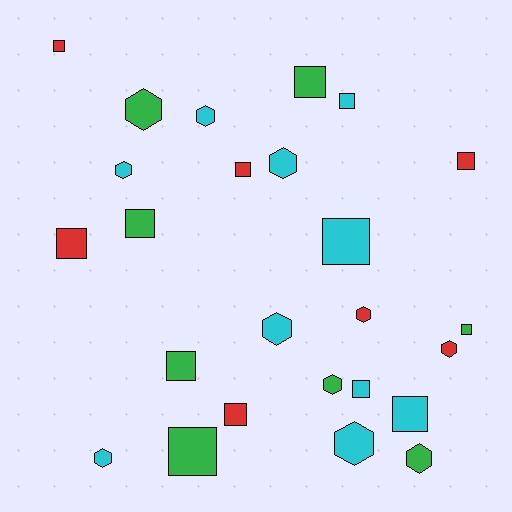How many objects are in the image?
There are 25 objects.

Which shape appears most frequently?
Square, with 14 objects.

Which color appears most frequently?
Cyan, with 10 objects.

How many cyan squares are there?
There are 4 cyan squares.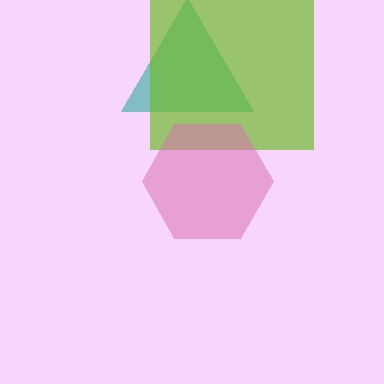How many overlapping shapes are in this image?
There are 3 overlapping shapes in the image.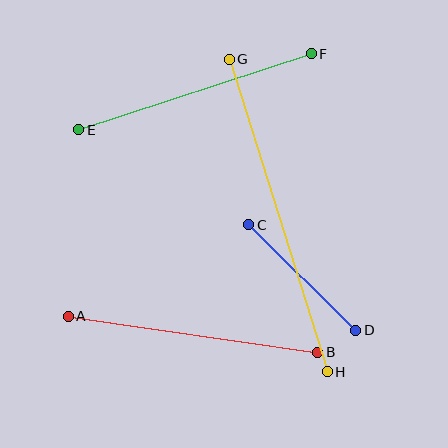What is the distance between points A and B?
The distance is approximately 253 pixels.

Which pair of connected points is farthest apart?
Points G and H are farthest apart.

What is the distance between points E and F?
The distance is approximately 244 pixels.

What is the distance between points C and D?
The distance is approximately 150 pixels.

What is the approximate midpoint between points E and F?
The midpoint is at approximately (195, 92) pixels.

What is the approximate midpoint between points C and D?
The midpoint is at approximately (302, 277) pixels.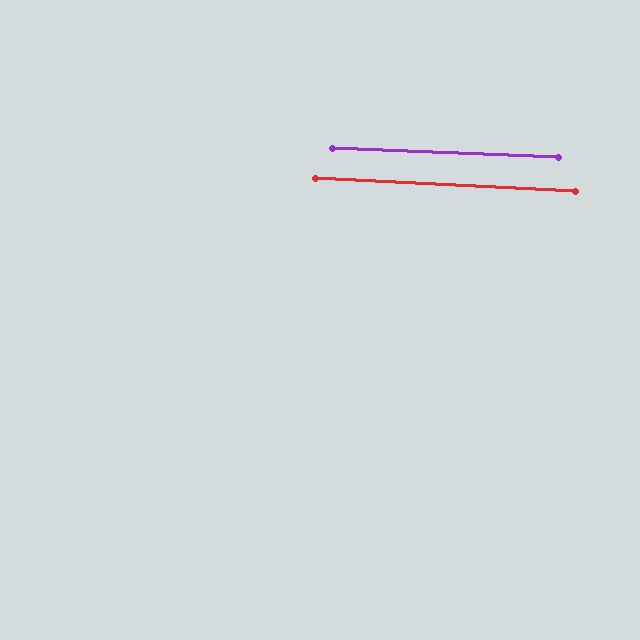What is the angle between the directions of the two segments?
Approximately 1 degree.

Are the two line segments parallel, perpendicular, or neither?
Parallel — their directions differ by only 0.7°.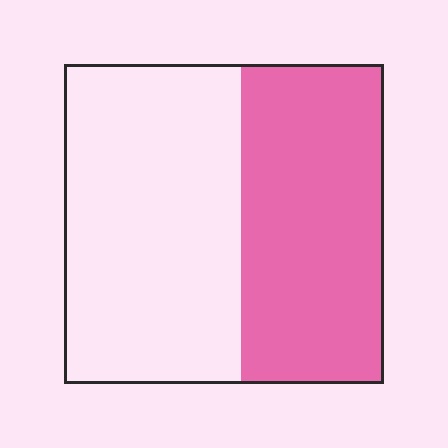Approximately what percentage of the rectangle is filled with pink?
Approximately 45%.